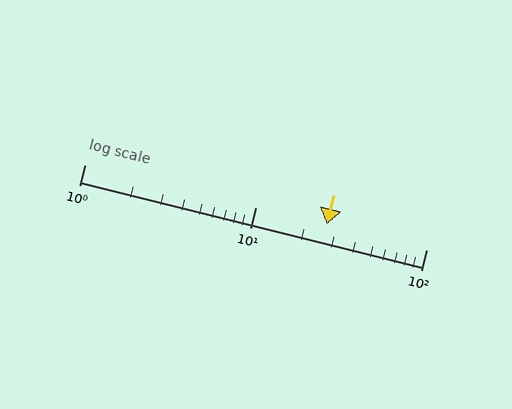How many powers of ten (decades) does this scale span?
The scale spans 2 decades, from 1 to 100.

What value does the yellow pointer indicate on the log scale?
The pointer indicates approximately 26.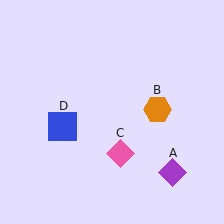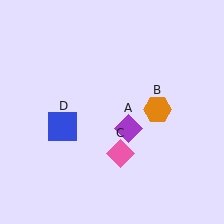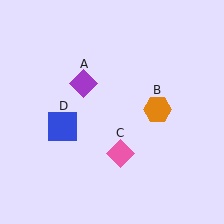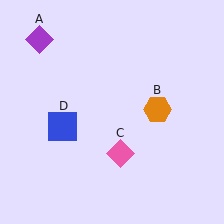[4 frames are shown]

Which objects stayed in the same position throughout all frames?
Orange hexagon (object B) and pink diamond (object C) and blue square (object D) remained stationary.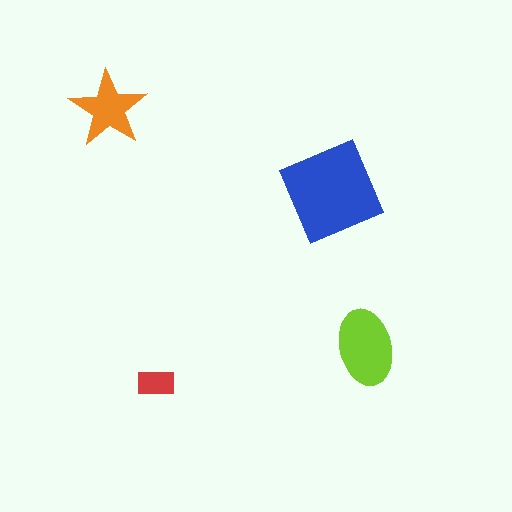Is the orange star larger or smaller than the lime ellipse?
Smaller.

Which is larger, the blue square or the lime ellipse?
The blue square.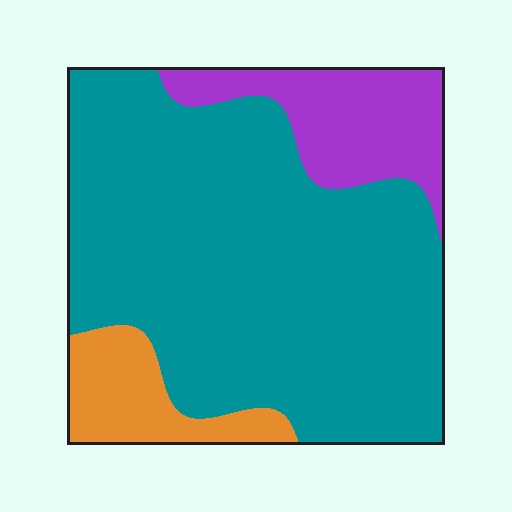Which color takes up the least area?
Orange, at roughly 10%.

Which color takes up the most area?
Teal, at roughly 75%.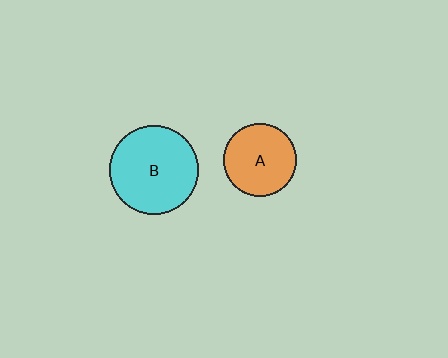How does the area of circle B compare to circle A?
Approximately 1.5 times.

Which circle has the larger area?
Circle B (cyan).